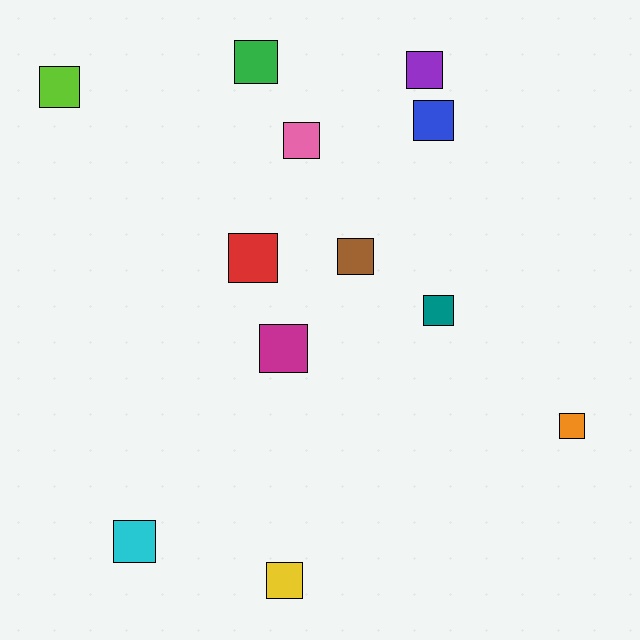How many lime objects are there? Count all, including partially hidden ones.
There is 1 lime object.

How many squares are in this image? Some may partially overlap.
There are 12 squares.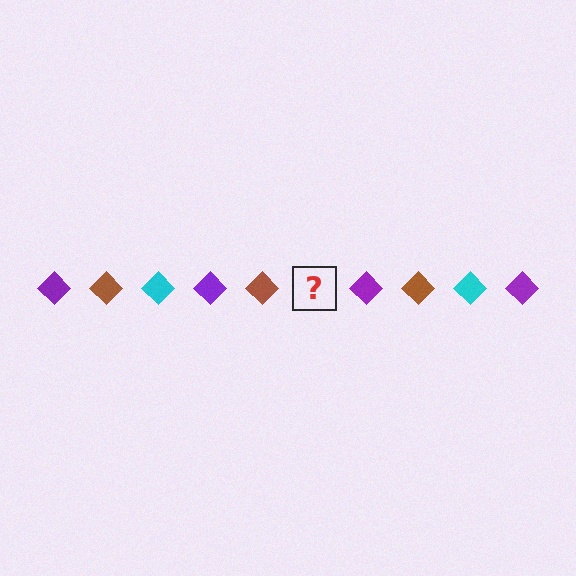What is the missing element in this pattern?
The missing element is a cyan diamond.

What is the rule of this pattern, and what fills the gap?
The rule is that the pattern cycles through purple, brown, cyan diamonds. The gap should be filled with a cyan diamond.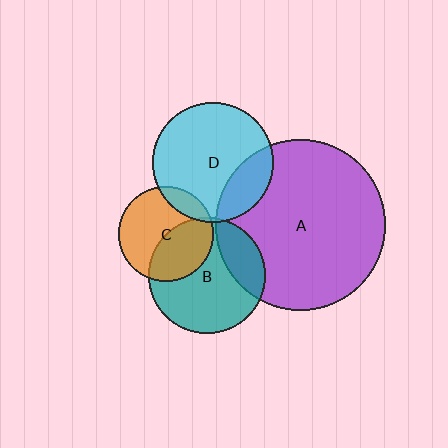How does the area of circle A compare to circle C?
Approximately 3.2 times.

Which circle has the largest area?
Circle A (purple).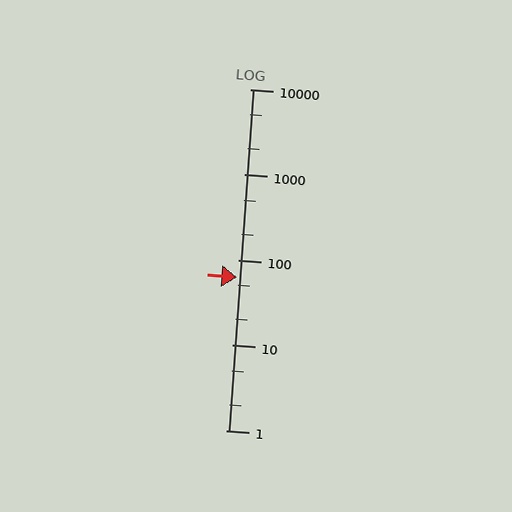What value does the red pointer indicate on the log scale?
The pointer indicates approximately 62.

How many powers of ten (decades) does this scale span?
The scale spans 4 decades, from 1 to 10000.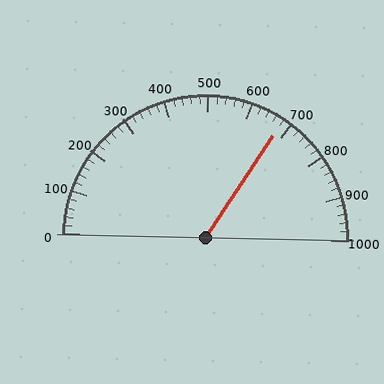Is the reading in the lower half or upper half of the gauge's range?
The reading is in the upper half of the range (0 to 1000).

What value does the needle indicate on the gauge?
The needle indicates approximately 680.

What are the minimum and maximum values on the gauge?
The gauge ranges from 0 to 1000.